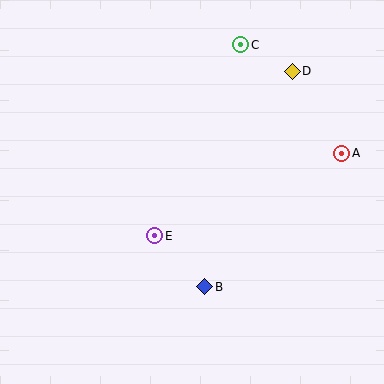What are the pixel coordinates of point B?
Point B is at (205, 287).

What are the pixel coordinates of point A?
Point A is at (342, 153).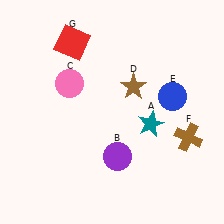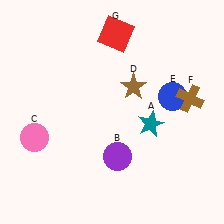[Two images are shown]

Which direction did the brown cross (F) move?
The brown cross (F) moved up.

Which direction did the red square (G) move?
The red square (G) moved right.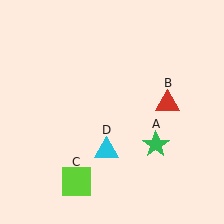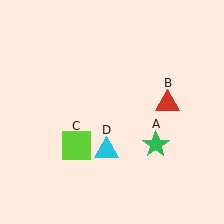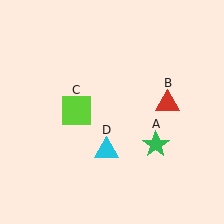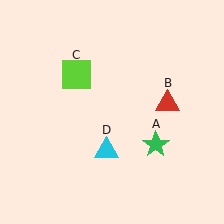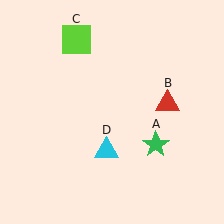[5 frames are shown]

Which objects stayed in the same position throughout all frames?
Green star (object A) and red triangle (object B) and cyan triangle (object D) remained stationary.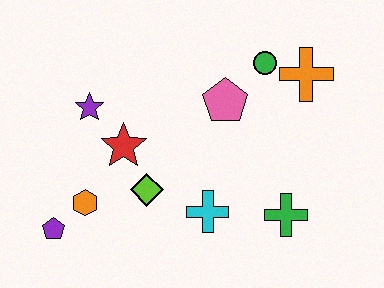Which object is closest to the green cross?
The cyan cross is closest to the green cross.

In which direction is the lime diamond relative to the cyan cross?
The lime diamond is to the left of the cyan cross.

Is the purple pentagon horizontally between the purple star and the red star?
No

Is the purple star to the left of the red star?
Yes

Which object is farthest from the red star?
The orange cross is farthest from the red star.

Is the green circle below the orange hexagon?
No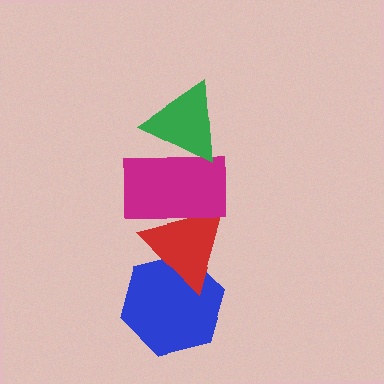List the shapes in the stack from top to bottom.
From top to bottom: the green triangle, the magenta rectangle, the red triangle, the blue hexagon.